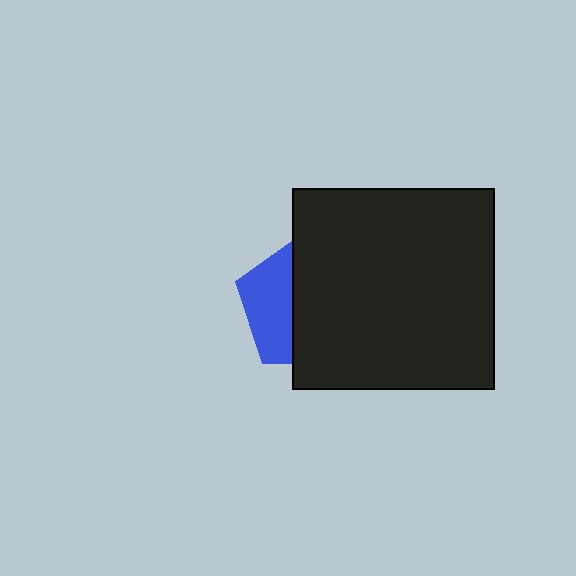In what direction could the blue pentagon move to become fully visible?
The blue pentagon could move left. That would shift it out from behind the black square entirely.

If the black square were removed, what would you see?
You would see the complete blue pentagon.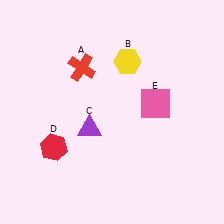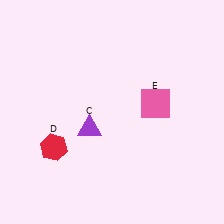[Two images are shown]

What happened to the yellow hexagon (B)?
The yellow hexagon (B) was removed in Image 2. It was in the top-right area of Image 1.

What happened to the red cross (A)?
The red cross (A) was removed in Image 2. It was in the top-left area of Image 1.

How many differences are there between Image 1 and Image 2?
There are 2 differences between the two images.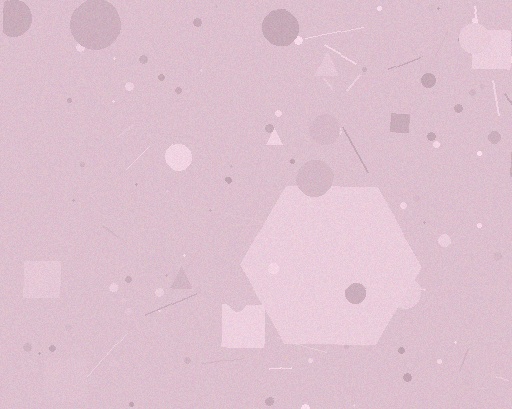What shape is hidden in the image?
A hexagon is hidden in the image.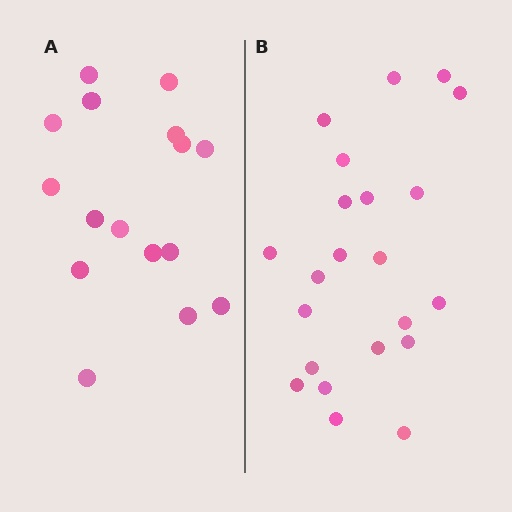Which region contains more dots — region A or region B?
Region B (the right region) has more dots.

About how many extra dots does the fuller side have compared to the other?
Region B has about 6 more dots than region A.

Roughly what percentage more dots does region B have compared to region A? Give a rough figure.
About 40% more.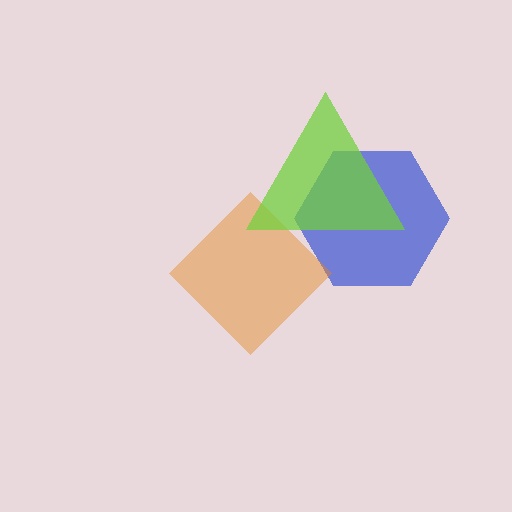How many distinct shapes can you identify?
There are 3 distinct shapes: a blue hexagon, an orange diamond, a lime triangle.